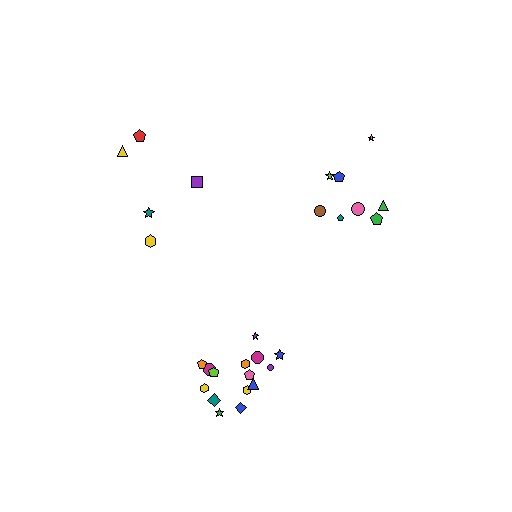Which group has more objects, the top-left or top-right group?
The top-right group.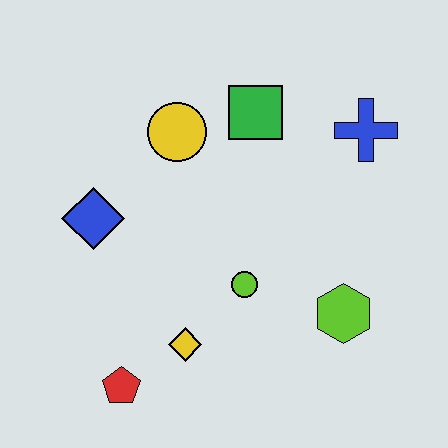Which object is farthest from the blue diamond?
The blue cross is farthest from the blue diamond.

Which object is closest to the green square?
The yellow circle is closest to the green square.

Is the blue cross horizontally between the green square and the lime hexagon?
No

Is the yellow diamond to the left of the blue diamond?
No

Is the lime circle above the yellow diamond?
Yes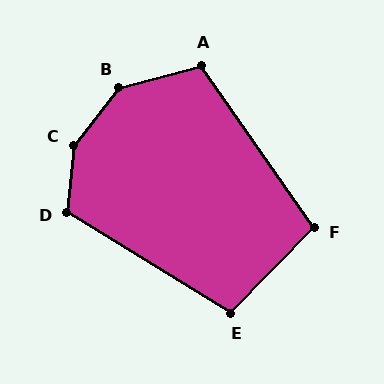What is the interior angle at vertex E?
Approximately 103 degrees (obtuse).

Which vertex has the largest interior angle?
C, at approximately 148 degrees.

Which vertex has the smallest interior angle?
F, at approximately 101 degrees.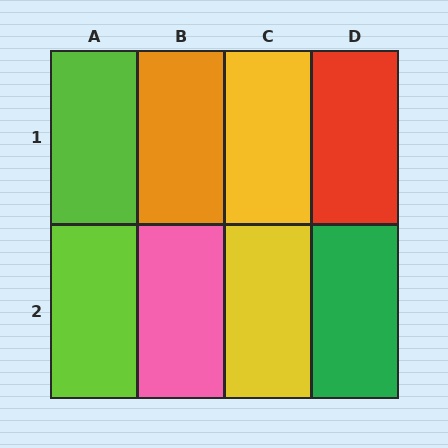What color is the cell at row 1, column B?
Orange.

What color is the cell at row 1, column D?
Red.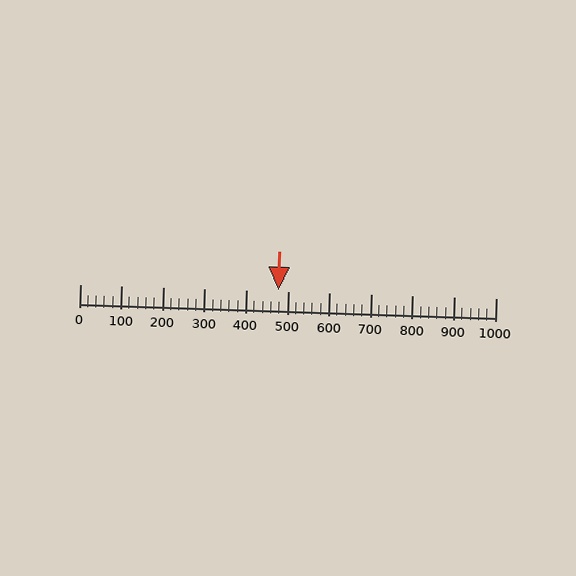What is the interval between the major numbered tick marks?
The major tick marks are spaced 100 units apart.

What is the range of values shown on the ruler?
The ruler shows values from 0 to 1000.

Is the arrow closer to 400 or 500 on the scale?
The arrow is closer to 500.